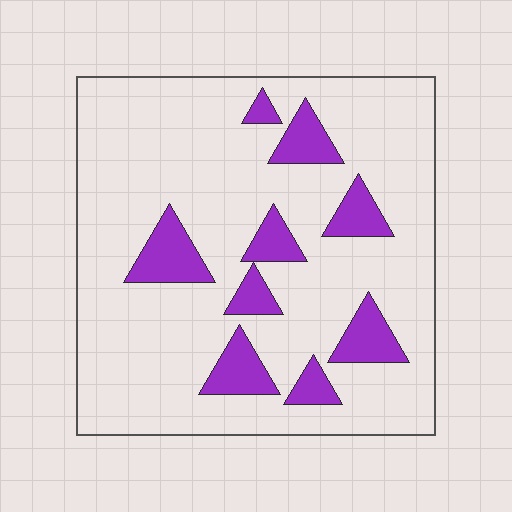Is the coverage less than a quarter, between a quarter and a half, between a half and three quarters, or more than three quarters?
Less than a quarter.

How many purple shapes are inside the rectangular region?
9.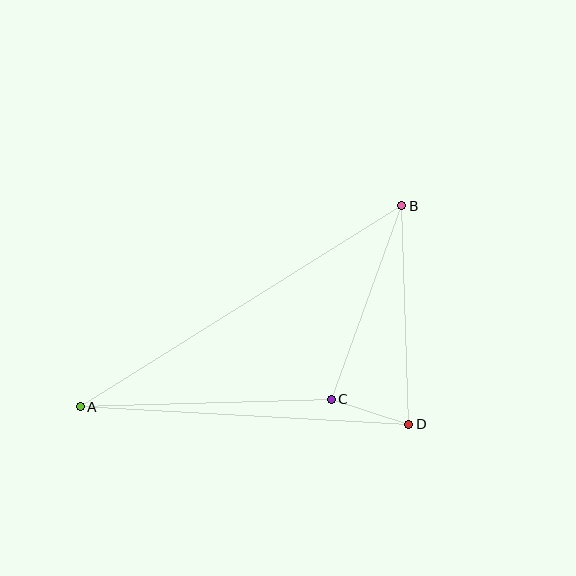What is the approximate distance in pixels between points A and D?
The distance between A and D is approximately 329 pixels.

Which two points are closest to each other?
Points C and D are closest to each other.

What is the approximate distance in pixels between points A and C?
The distance between A and C is approximately 251 pixels.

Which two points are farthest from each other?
Points A and B are farthest from each other.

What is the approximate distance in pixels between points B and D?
The distance between B and D is approximately 219 pixels.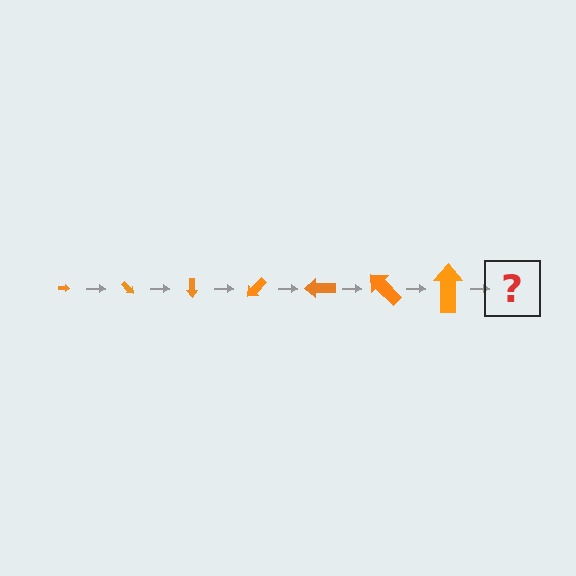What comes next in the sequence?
The next element should be an arrow, larger than the previous one and rotated 315 degrees from the start.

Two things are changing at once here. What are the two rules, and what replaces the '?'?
The two rules are that the arrow grows larger each step and it rotates 45 degrees each step. The '?' should be an arrow, larger than the previous one and rotated 315 degrees from the start.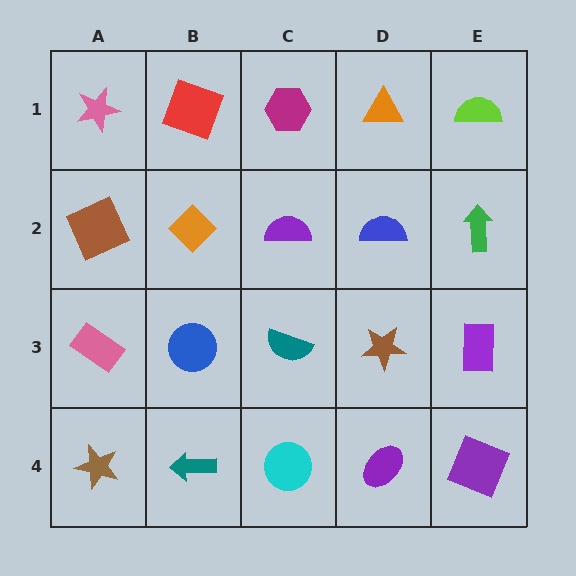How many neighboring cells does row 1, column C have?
3.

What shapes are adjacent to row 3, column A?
A brown square (row 2, column A), a brown star (row 4, column A), a blue circle (row 3, column B).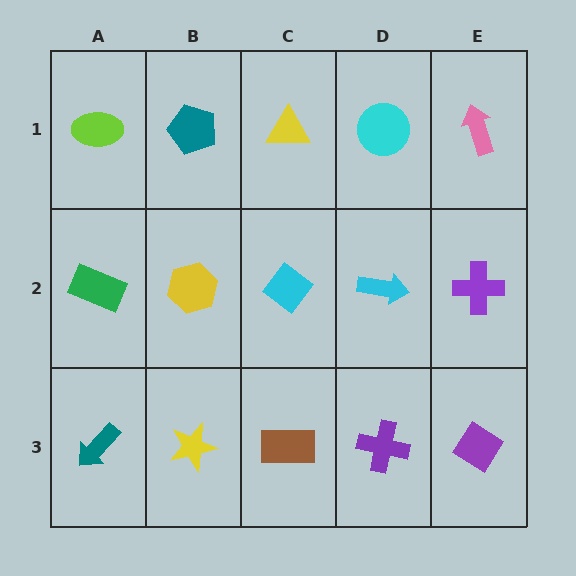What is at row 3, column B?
A yellow star.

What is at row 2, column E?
A purple cross.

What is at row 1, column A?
A lime ellipse.